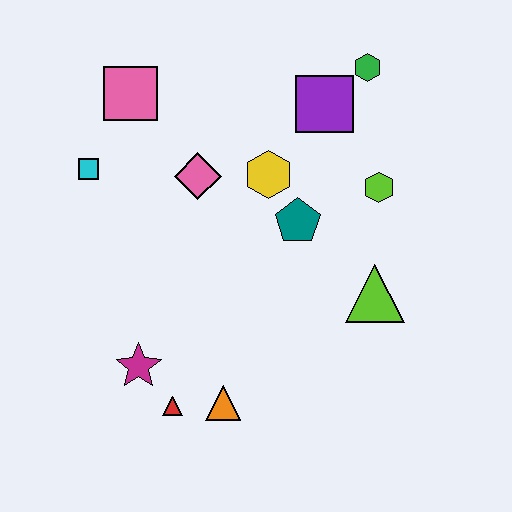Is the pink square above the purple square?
Yes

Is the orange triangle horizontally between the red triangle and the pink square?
No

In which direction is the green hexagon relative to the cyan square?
The green hexagon is to the right of the cyan square.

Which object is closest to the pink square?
The cyan square is closest to the pink square.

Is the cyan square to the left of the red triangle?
Yes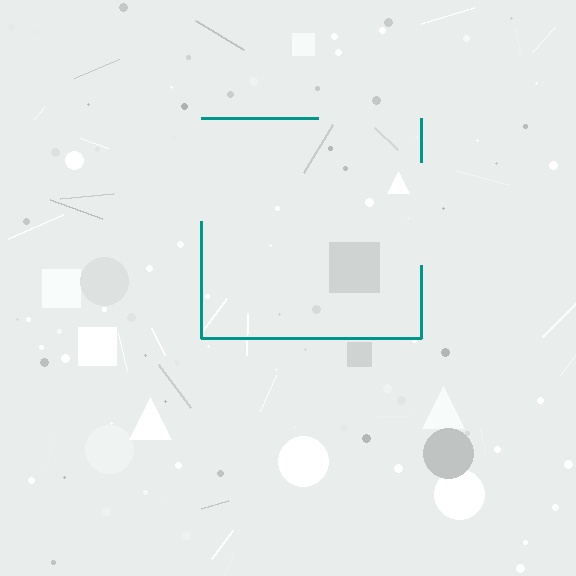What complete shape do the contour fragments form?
The contour fragments form a square.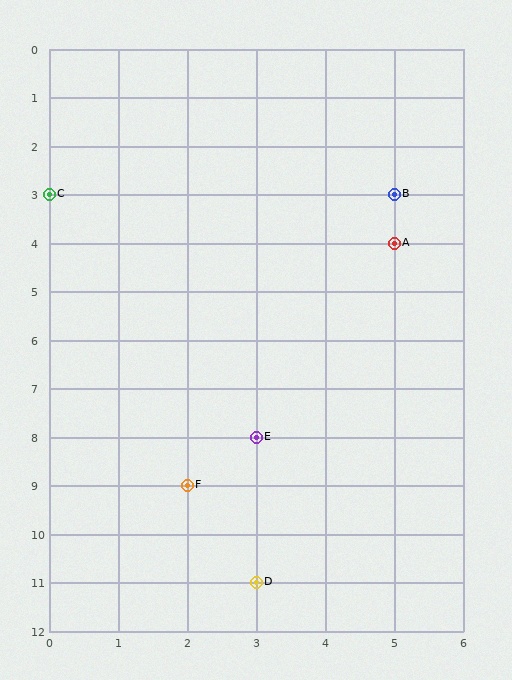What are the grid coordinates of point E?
Point E is at grid coordinates (3, 8).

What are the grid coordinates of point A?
Point A is at grid coordinates (5, 4).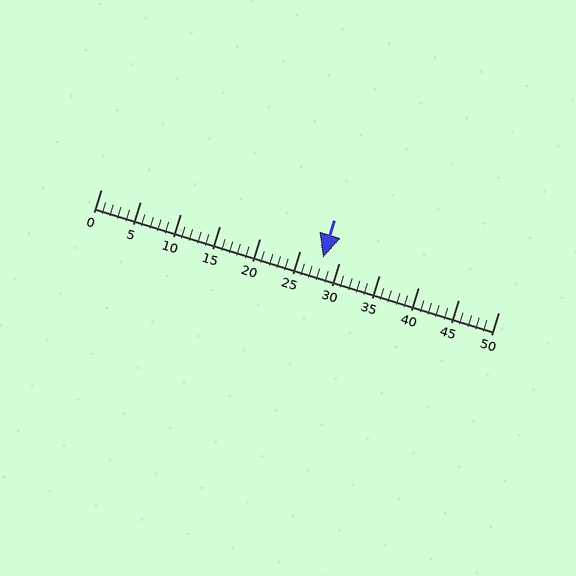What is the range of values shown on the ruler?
The ruler shows values from 0 to 50.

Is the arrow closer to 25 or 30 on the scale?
The arrow is closer to 30.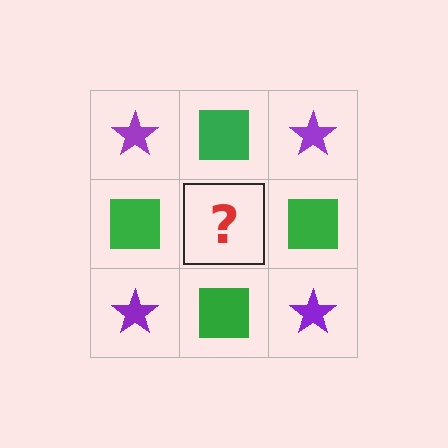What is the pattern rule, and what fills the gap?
The rule is that it alternates purple star and green square in a checkerboard pattern. The gap should be filled with a purple star.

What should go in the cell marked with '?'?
The missing cell should contain a purple star.